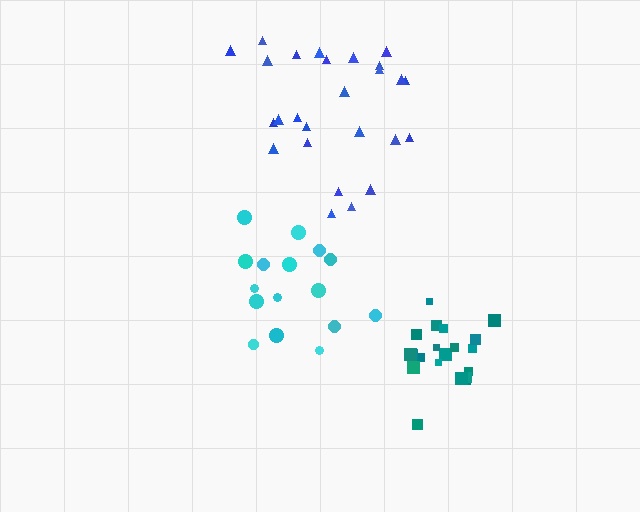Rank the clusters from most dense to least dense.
teal, blue, cyan.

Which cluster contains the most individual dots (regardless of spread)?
Blue (26).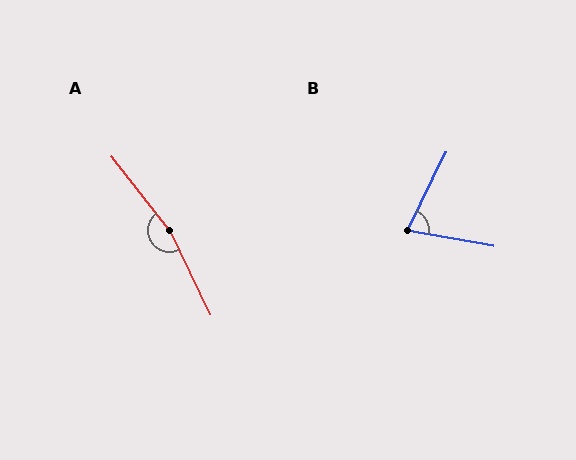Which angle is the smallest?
B, at approximately 74 degrees.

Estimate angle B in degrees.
Approximately 74 degrees.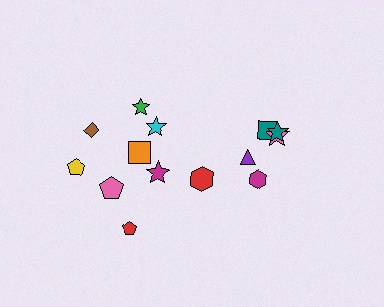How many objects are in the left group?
There are 8 objects.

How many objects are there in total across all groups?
There are 14 objects.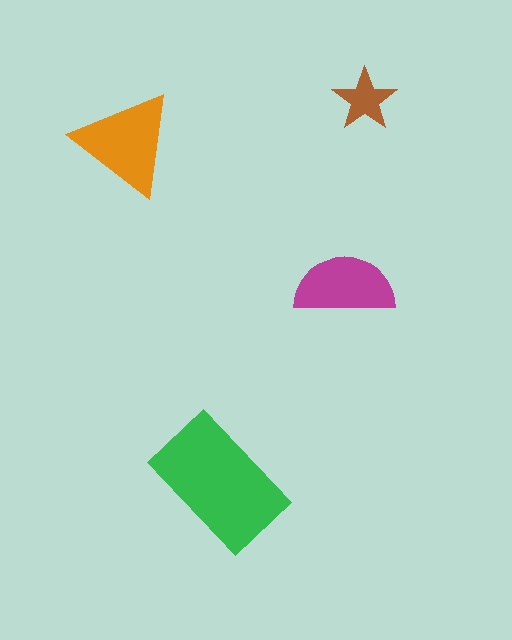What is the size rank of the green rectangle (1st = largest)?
1st.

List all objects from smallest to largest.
The brown star, the magenta semicircle, the orange triangle, the green rectangle.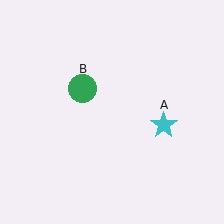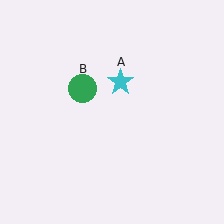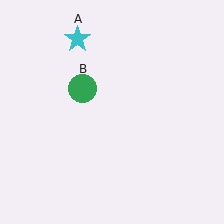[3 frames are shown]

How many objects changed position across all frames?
1 object changed position: cyan star (object A).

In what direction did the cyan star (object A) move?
The cyan star (object A) moved up and to the left.